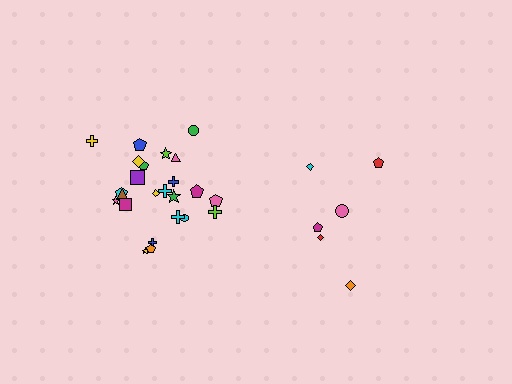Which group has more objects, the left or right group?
The left group.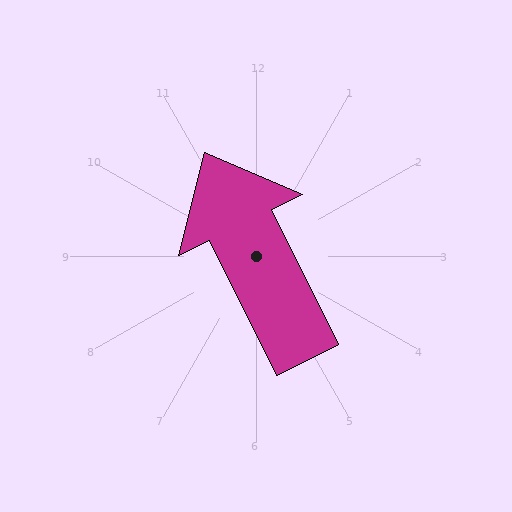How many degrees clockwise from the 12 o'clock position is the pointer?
Approximately 334 degrees.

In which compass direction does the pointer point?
Northwest.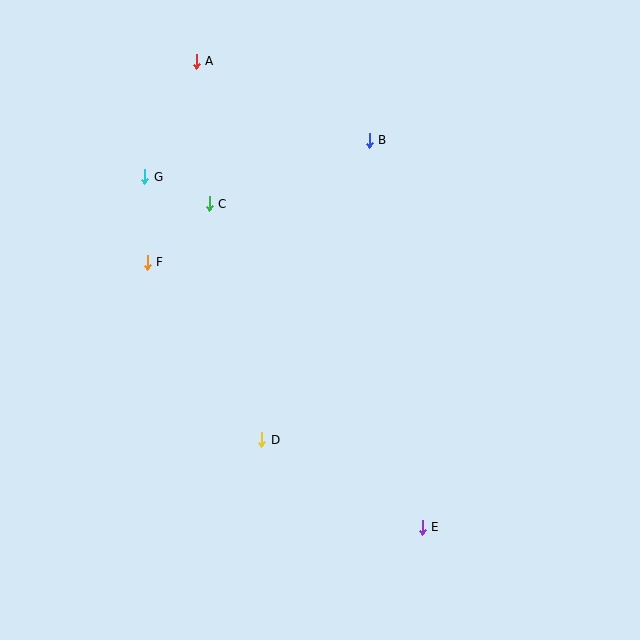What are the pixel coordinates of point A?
Point A is at (196, 61).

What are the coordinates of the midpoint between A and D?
The midpoint between A and D is at (229, 251).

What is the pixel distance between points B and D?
The distance between B and D is 318 pixels.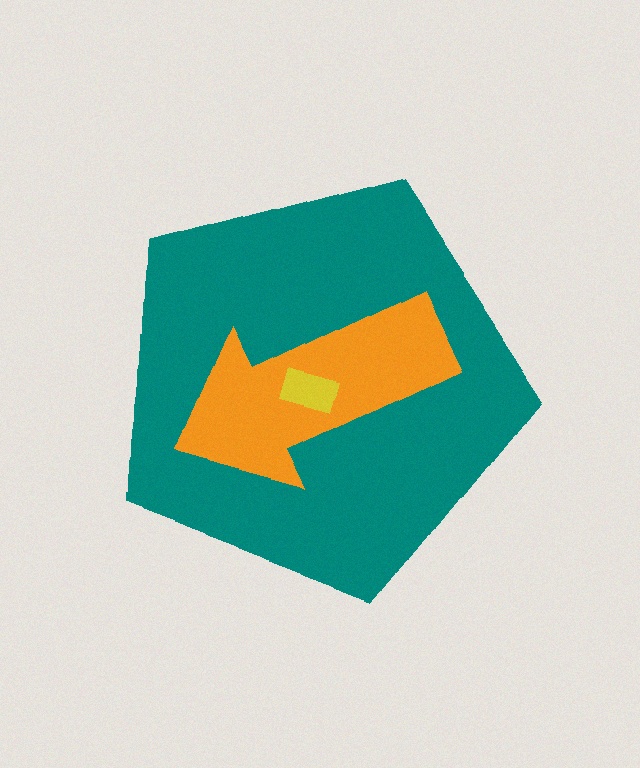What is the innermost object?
The yellow rectangle.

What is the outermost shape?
The teal pentagon.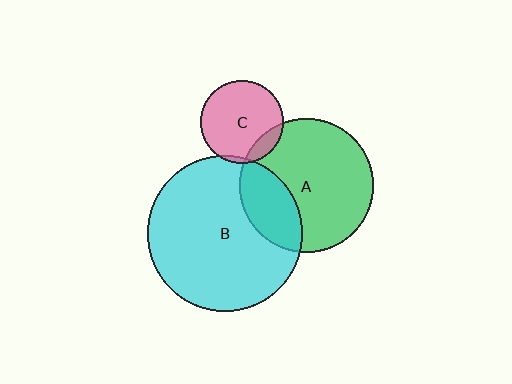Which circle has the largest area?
Circle B (cyan).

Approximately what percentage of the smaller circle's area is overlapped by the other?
Approximately 5%.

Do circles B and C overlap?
Yes.